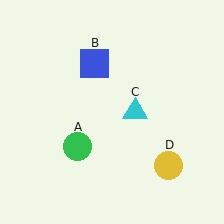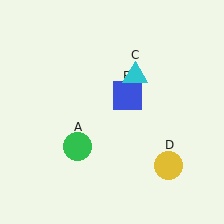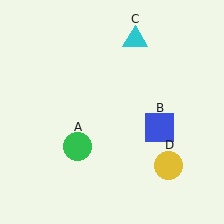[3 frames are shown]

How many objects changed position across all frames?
2 objects changed position: blue square (object B), cyan triangle (object C).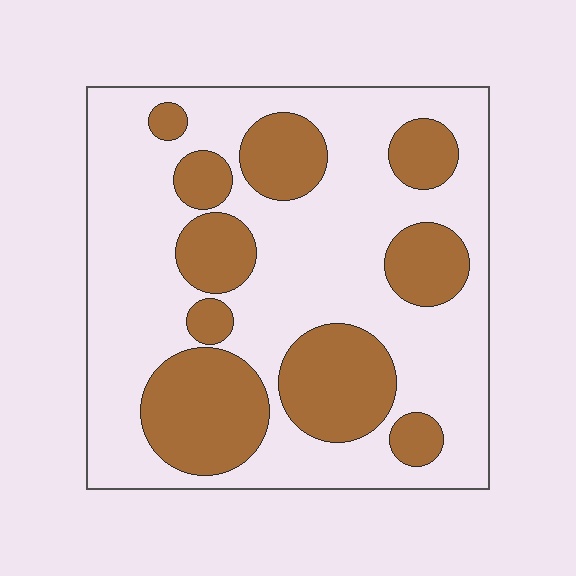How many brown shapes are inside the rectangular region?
10.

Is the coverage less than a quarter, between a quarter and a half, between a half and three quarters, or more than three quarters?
Between a quarter and a half.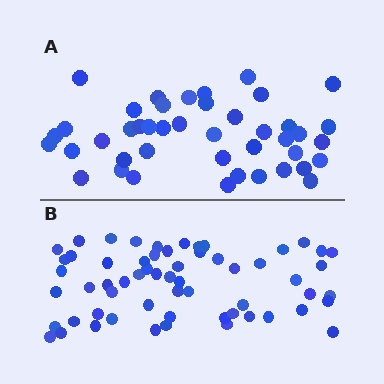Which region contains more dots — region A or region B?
Region B (the bottom region) has more dots.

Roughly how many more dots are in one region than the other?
Region B has approximately 15 more dots than region A.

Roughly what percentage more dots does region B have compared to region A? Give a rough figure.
About 40% more.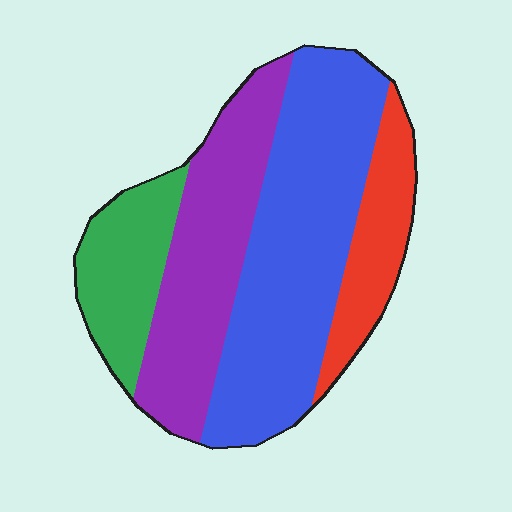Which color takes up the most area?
Blue, at roughly 40%.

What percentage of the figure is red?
Red takes up less than a sixth of the figure.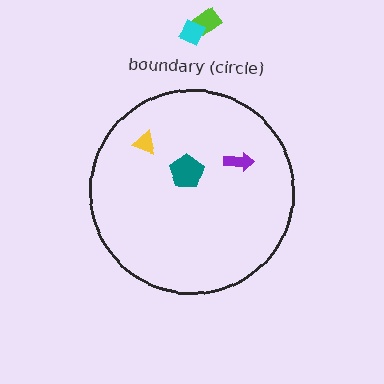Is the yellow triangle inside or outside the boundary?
Inside.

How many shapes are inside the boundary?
3 inside, 2 outside.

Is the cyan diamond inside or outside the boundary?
Outside.